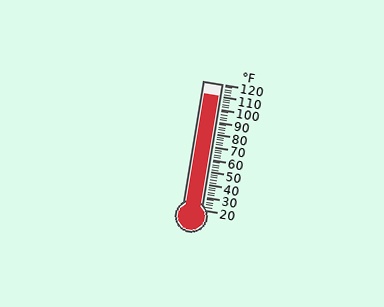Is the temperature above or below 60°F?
The temperature is above 60°F.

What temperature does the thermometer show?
The thermometer shows approximately 110°F.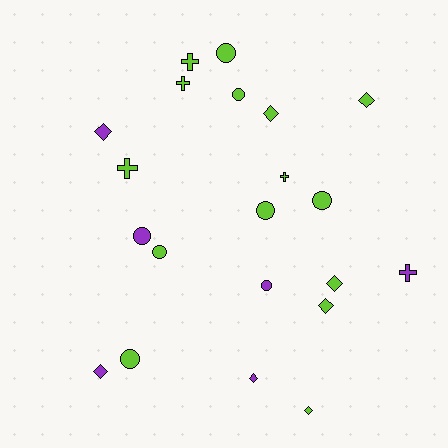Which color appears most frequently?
Lime, with 15 objects.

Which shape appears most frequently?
Diamond, with 8 objects.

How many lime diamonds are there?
There are 5 lime diamonds.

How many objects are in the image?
There are 21 objects.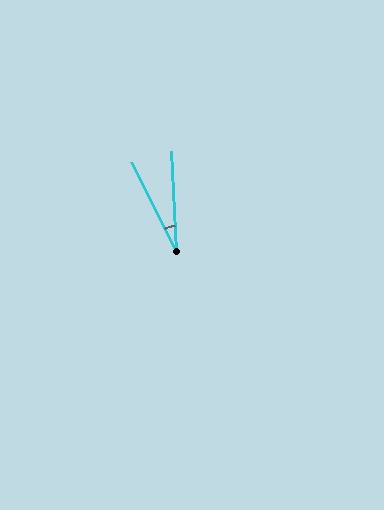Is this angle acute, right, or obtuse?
It is acute.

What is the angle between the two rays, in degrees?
Approximately 24 degrees.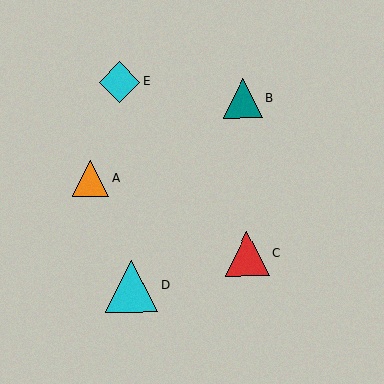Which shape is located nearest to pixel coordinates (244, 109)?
The teal triangle (labeled B) at (243, 98) is nearest to that location.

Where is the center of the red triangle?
The center of the red triangle is at (247, 254).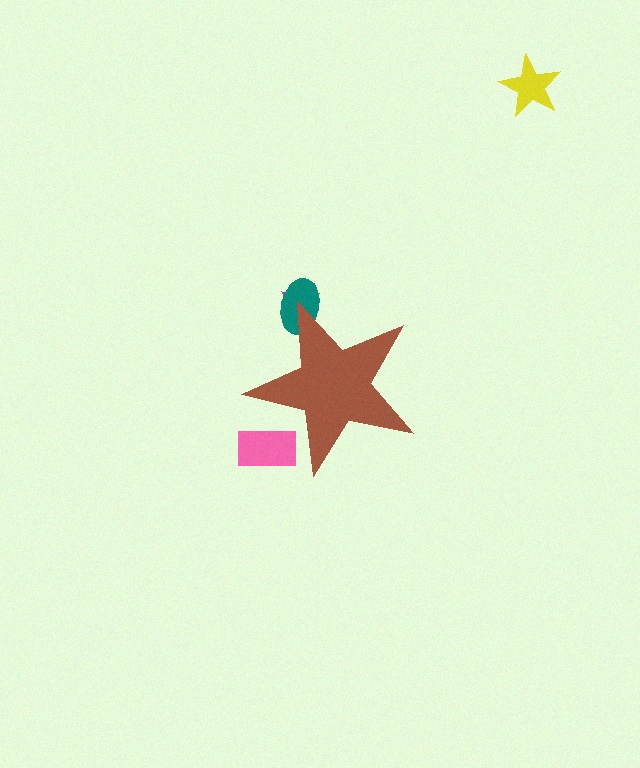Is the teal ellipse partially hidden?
Yes, the teal ellipse is partially hidden behind the brown star.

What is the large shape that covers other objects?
A brown star.